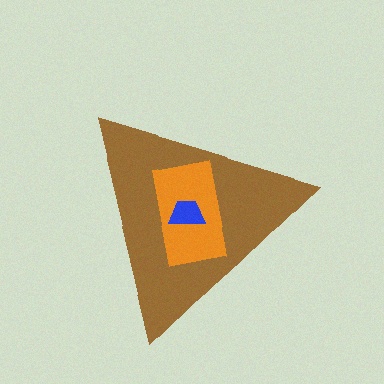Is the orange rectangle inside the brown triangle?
Yes.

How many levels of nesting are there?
3.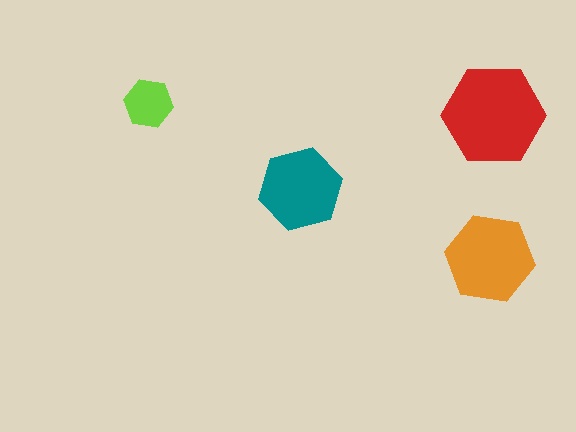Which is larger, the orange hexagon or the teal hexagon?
The orange one.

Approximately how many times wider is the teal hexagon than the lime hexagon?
About 1.5 times wider.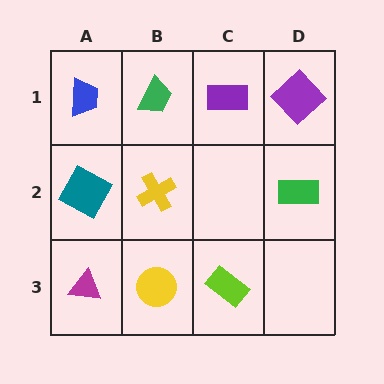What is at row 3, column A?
A magenta triangle.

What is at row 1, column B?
A green trapezoid.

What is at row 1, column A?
A blue trapezoid.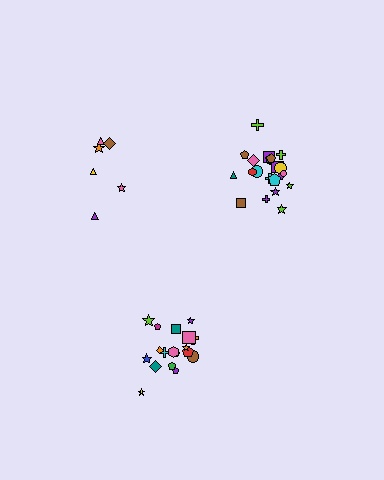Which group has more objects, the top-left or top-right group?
The top-right group.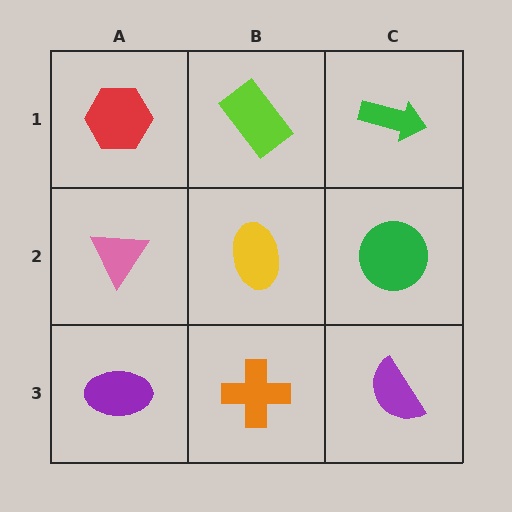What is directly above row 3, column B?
A yellow ellipse.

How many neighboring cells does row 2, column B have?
4.